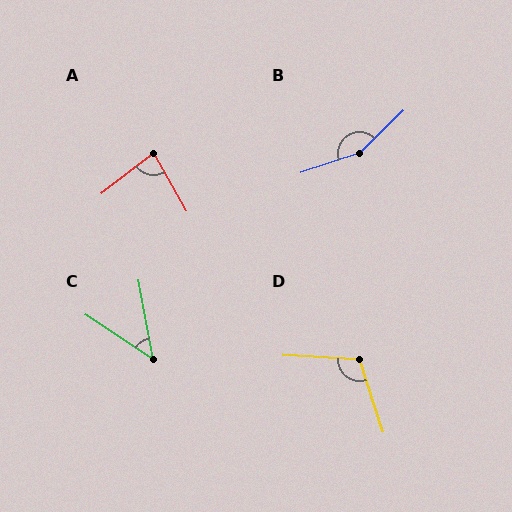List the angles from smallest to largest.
C (46°), A (82°), D (112°), B (154°).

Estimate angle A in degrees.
Approximately 82 degrees.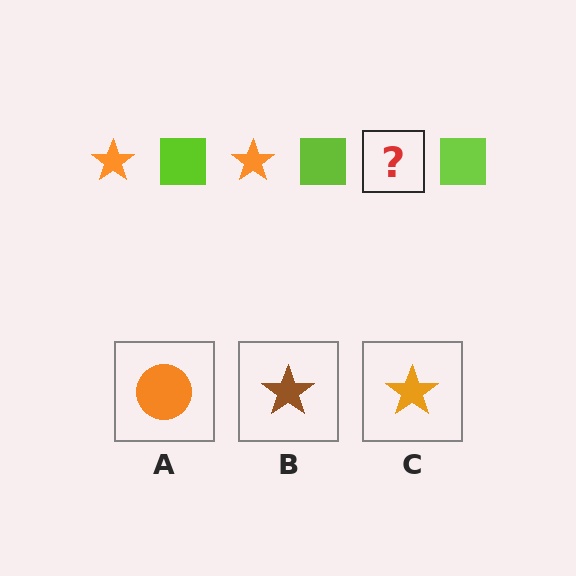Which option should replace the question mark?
Option C.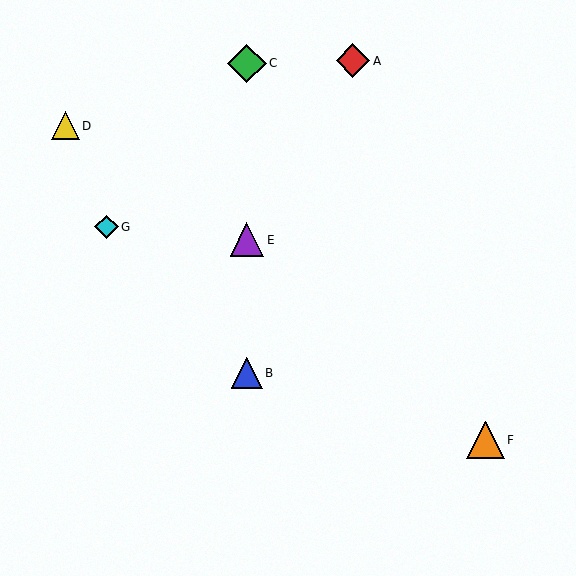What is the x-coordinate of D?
Object D is at x≈66.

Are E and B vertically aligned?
Yes, both are at x≈247.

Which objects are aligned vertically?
Objects B, C, E are aligned vertically.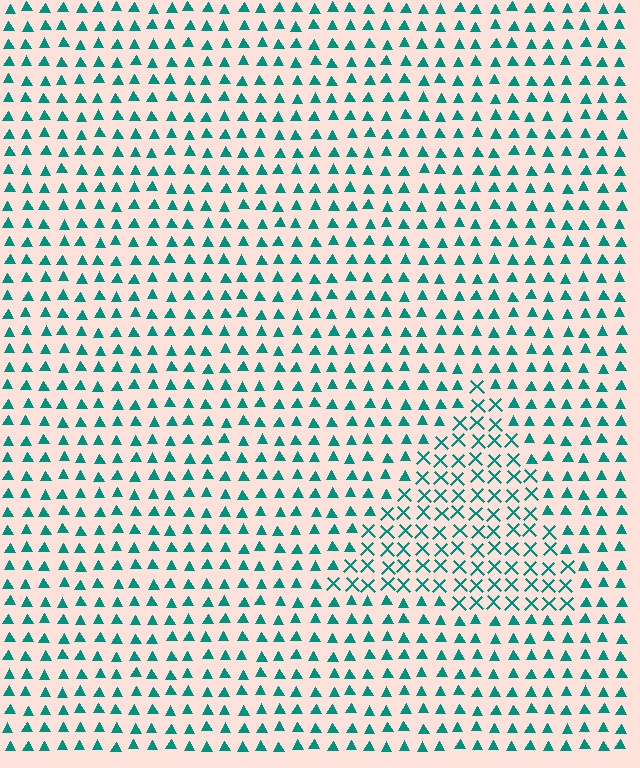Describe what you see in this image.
The image is filled with small teal elements arranged in a uniform grid. A triangle-shaped region contains X marks, while the surrounding area contains triangles. The boundary is defined purely by the change in element shape.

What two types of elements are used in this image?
The image uses X marks inside the triangle region and triangles outside it.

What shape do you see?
I see a triangle.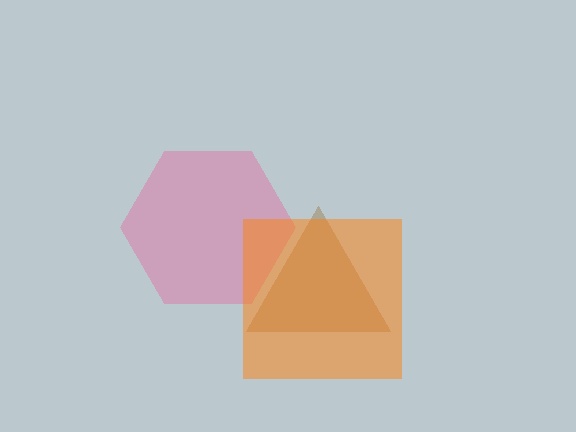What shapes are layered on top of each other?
The layered shapes are: a pink hexagon, a brown triangle, an orange square.